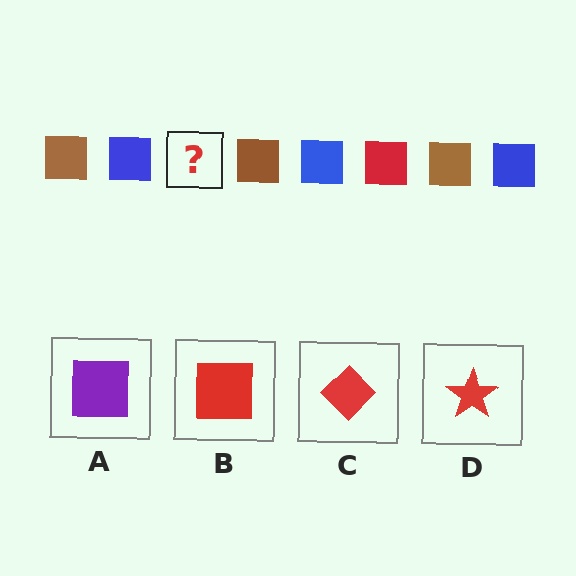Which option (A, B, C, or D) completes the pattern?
B.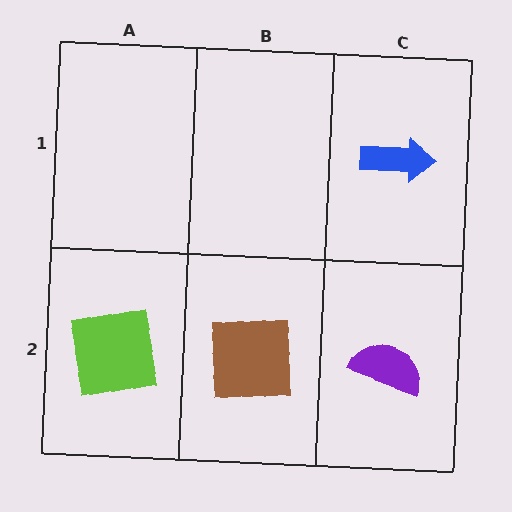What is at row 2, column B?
A brown square.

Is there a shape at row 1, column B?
No, that cell is empty.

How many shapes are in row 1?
1 shape.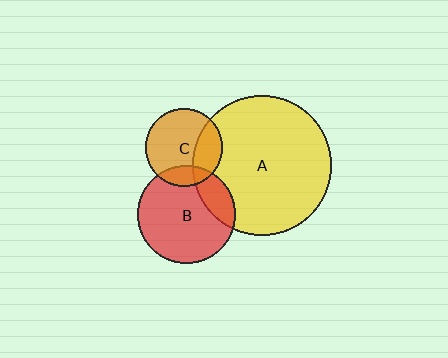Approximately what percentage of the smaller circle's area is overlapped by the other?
Approximately 15%.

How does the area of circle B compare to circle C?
Approximately 1.6 times.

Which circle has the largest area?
Circle A (yellow).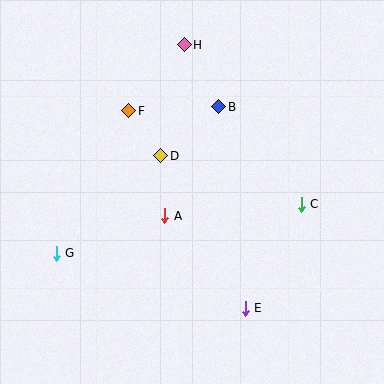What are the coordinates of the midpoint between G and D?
The midpoint between G and D is at (109, 204).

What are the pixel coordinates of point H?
Point H is at (184, 45).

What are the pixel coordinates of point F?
Point F is at (129, 111).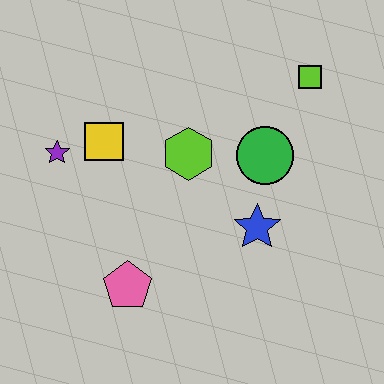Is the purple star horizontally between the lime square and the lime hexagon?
No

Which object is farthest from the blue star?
The purple star is farthest from the blue star.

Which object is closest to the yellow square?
The purple star is closest to the yellow square.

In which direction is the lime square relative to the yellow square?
The lime square is to the right of the yellow square.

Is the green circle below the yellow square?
Yes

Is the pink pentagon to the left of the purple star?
No